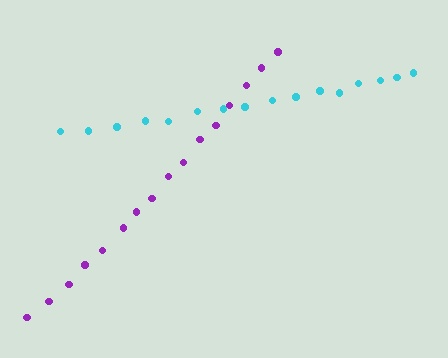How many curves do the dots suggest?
There are 2 distinct paths.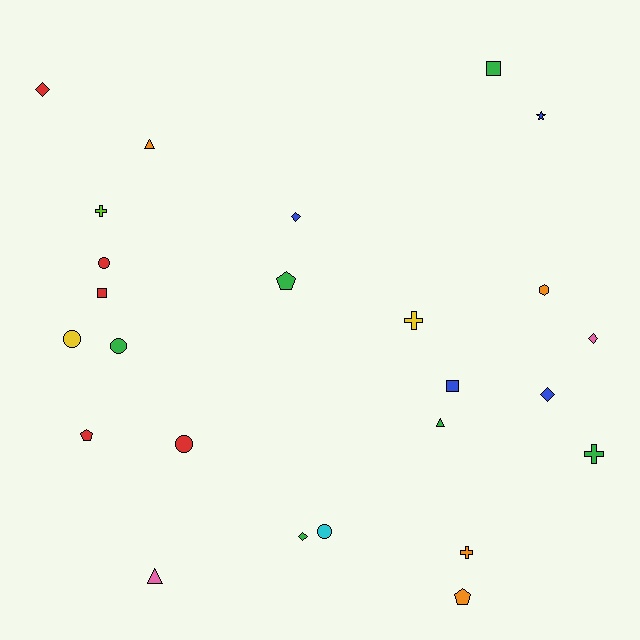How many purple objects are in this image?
There are no purple objects.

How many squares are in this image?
There are 3 squares.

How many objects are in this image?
There are 25 objects.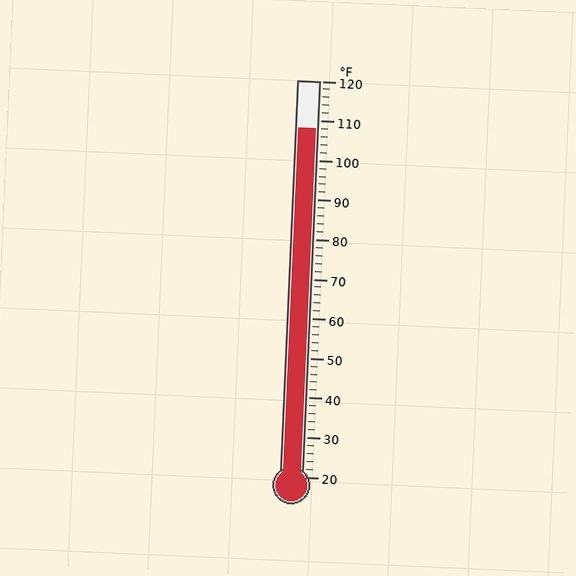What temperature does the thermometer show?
The thermometer shows approximately 108°F.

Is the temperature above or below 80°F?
The temperature is above 80°F.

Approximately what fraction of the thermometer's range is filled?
The thermometer is filled to approximately 90% of its range.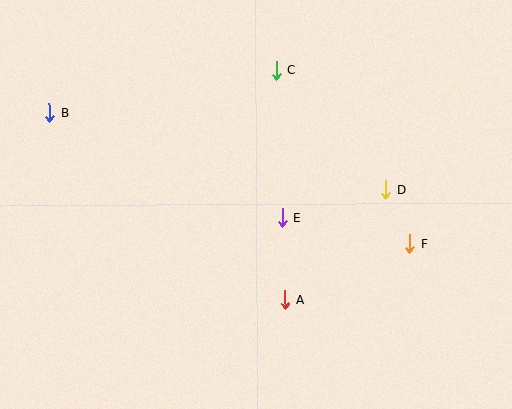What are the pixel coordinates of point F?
Point F is at (410, 244).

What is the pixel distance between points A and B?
The distance between A and B is 301 pixels.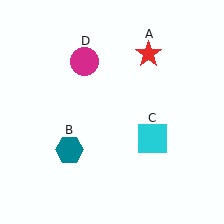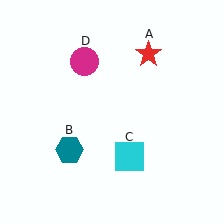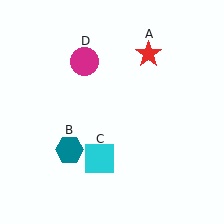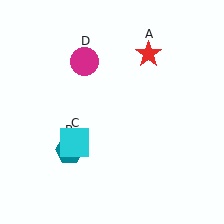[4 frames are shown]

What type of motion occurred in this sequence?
The cyan square (object C) rotated clockwise around the center of the scene.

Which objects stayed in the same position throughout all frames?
Red star (object A) and teal hexagon (object B) and magenta circle (object D) remained stationary.